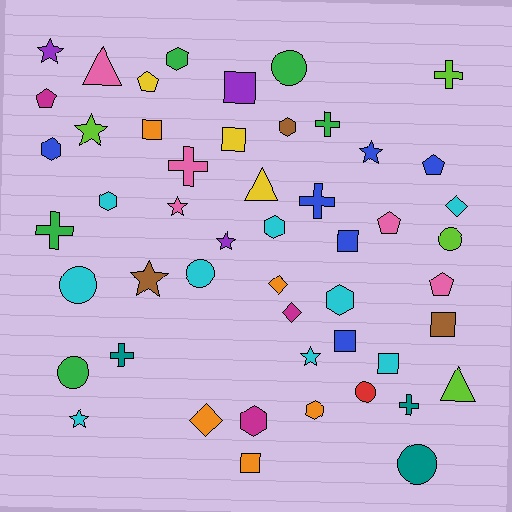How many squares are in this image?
There are 8 squares.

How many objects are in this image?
There are 50 objects.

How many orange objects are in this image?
There are 5 orange objects.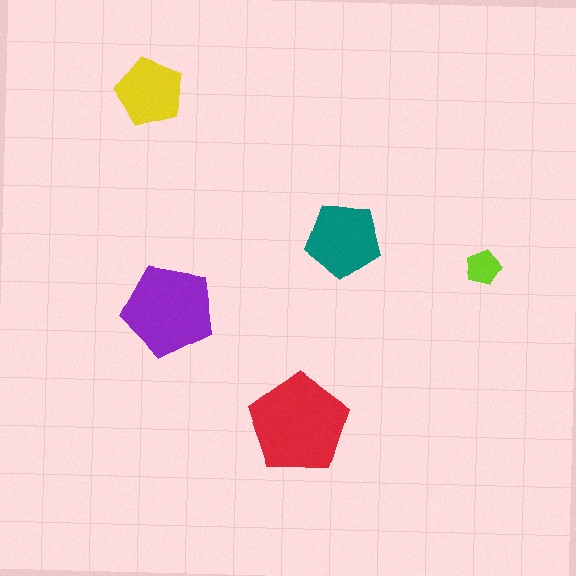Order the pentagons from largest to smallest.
the red one, the purple one, the teal one, the yellow one, the lime one.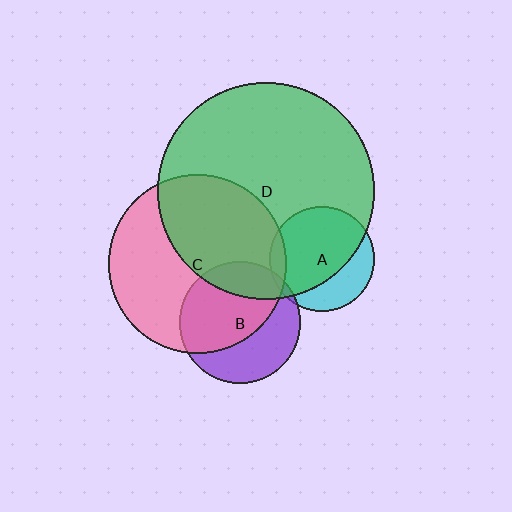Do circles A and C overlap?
Yes.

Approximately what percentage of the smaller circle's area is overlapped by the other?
Approximately 10%.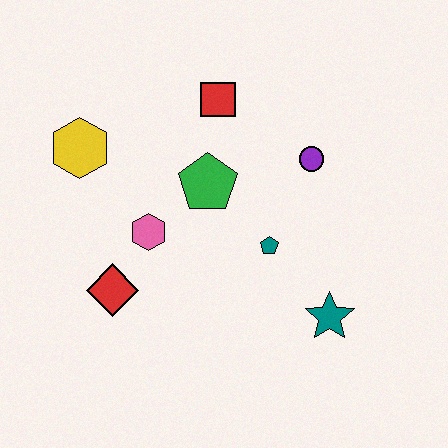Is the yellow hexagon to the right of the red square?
No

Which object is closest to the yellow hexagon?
The pink hexagon is closest to the yellow hexagon.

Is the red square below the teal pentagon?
No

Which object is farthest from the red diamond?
The purple circle is farthest from the red diamond.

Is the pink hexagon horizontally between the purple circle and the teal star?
No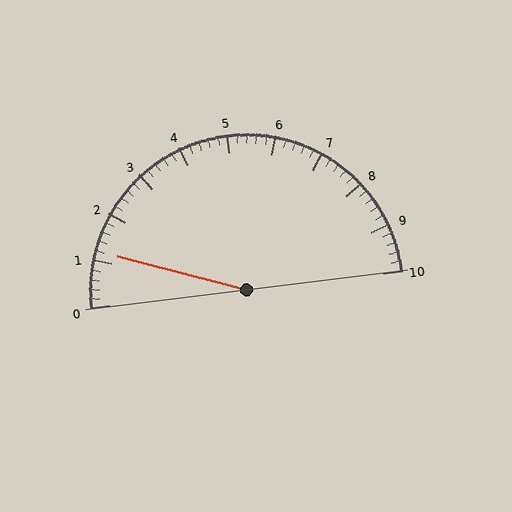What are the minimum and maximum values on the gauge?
The gauge ranges from 0 to 10.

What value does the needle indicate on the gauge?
The needle indicates approximately 1.2.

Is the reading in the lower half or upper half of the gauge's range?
The reading is in the lower half of the range (0 to 10).